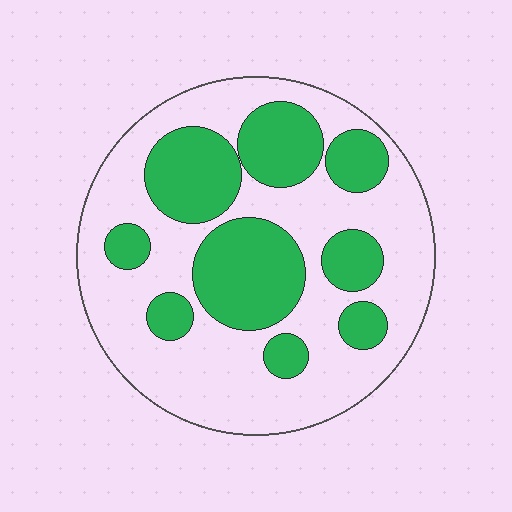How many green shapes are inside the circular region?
9.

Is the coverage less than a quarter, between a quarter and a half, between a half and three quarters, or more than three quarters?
Between a quarter and a half.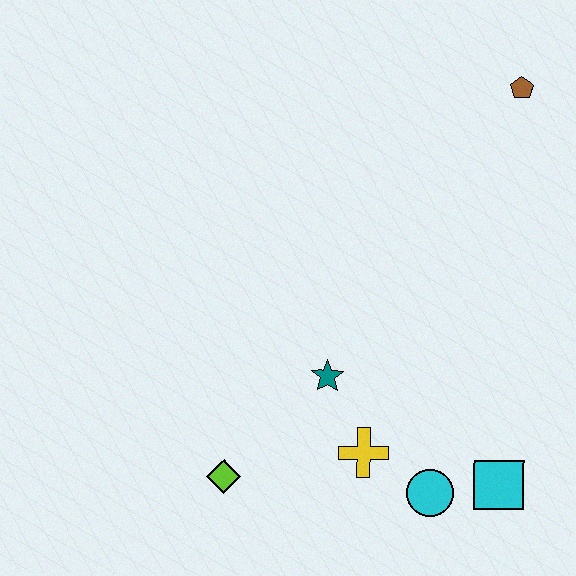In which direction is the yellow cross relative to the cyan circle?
The yellow cross is to the left of the cyan circle.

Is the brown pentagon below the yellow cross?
No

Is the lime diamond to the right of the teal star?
No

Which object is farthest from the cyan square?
The brown pentagon is farthest from the cyan square.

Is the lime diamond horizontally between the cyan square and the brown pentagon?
No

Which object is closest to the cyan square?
The cyan circle is closest to the cyan square.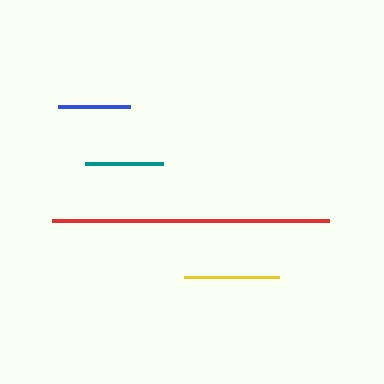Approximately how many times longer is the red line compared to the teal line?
The red line is approximately 3.5 times the length of the teal line.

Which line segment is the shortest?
The blue line is the shortest at approximately 72 pixels.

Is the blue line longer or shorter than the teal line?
The teal line is longer than the blue line.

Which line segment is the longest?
The red line is the longest at approximately 277 pixels.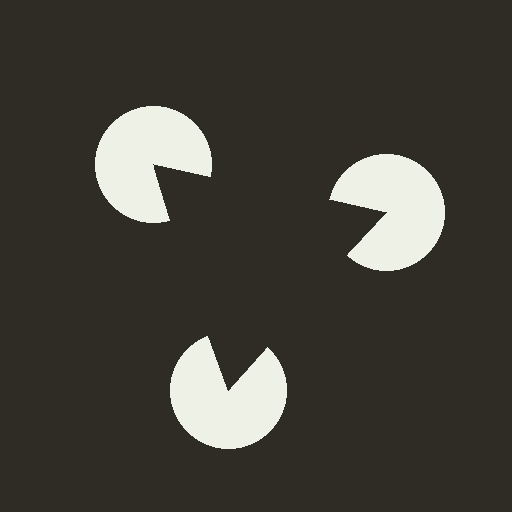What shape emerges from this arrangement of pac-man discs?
An illusory triangle — its edges are inferred from the aligned wedge cuts in the pac-man discs, not physically drawn.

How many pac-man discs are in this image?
There are 3 — one at each vertex of the illusory triangle.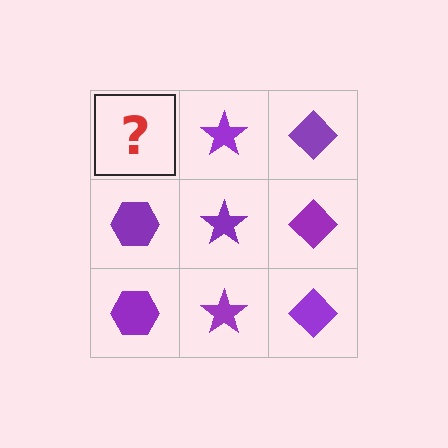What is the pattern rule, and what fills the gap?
The rule is that each column has a consistent shape. The gap should be filled with a purple hexagon.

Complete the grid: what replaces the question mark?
The question mark should be replaced with a purple hexagon.